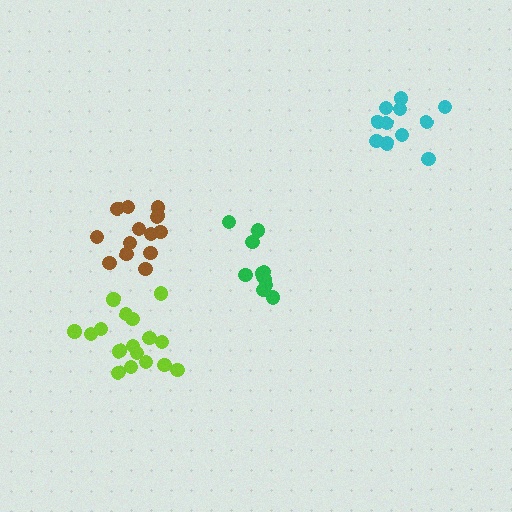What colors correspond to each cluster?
The clusters are colored: lime, brown, green, cyan.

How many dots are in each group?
Group 1: 17 dots, Group 2: 14 dots, Group 3: 11 dots, Group 4: 11 dots (53 total).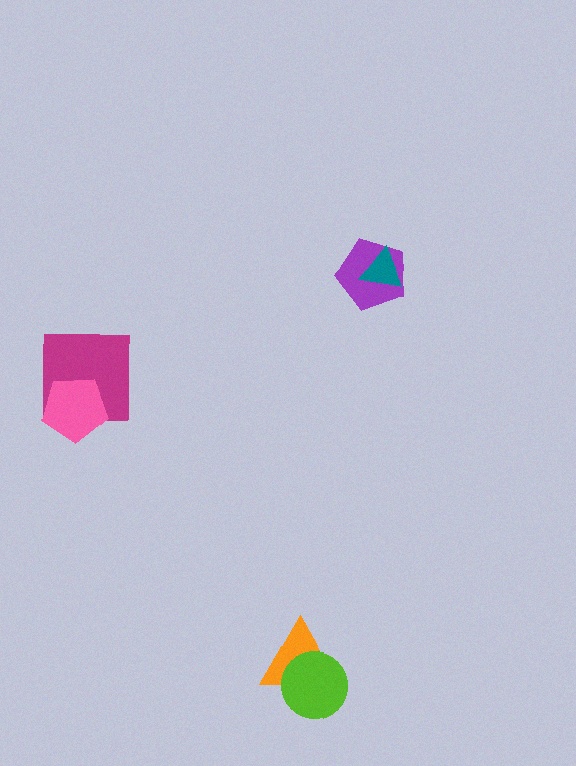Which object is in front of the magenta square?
The pink pentagon is in front of the magenta square.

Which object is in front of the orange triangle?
The lime circle is in front of the orange triangle.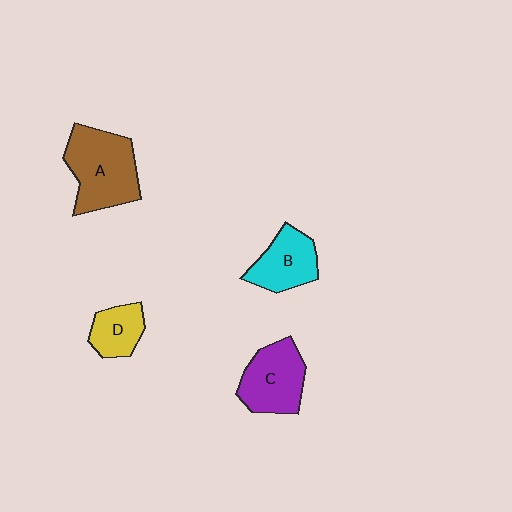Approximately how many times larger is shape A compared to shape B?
Approximately 1.5 times.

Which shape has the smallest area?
Shape D (yellow).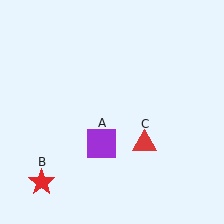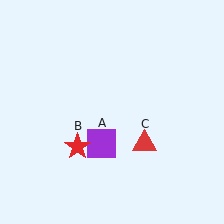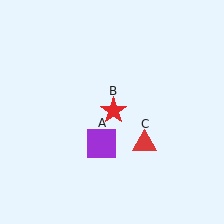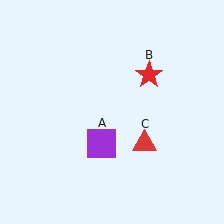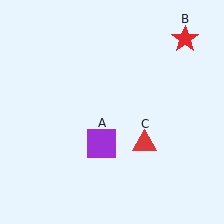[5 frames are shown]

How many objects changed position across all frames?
1 object changed position: red star (object B).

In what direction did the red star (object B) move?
The red star (object B) moved up and to the right.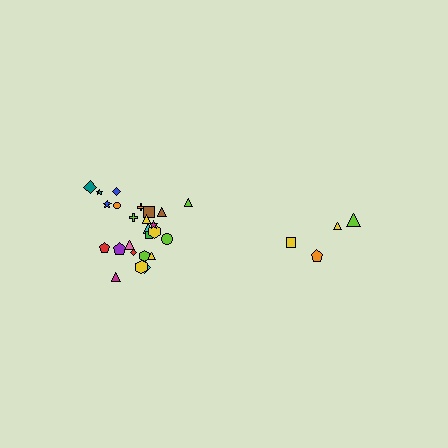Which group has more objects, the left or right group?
The left group.